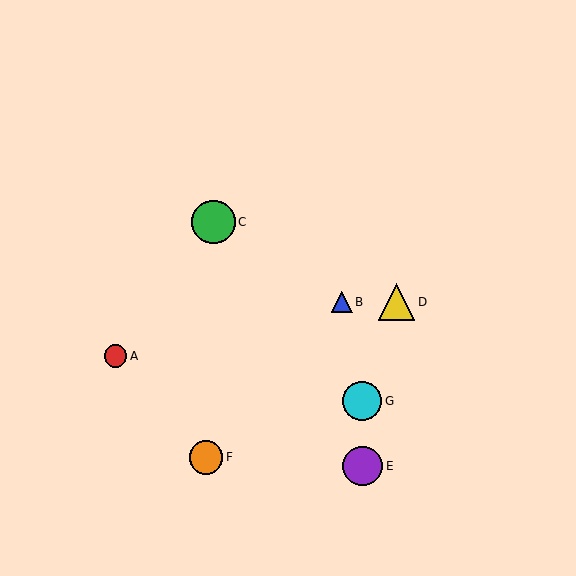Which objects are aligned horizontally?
Objects B, D are aligned horizontally.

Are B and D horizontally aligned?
Yes, both are at y≈302.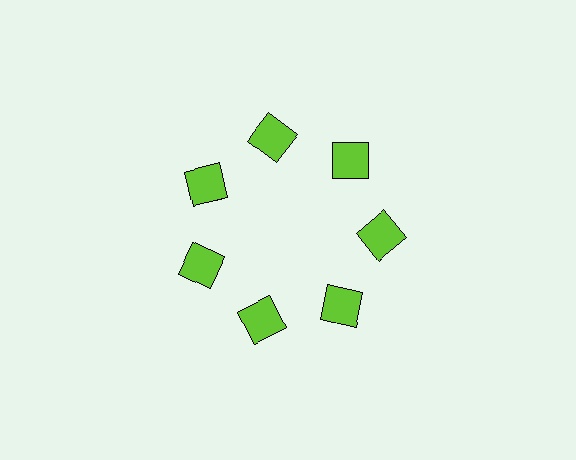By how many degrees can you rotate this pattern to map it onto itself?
The pattern maps onto itself every 51 degrees of rotation.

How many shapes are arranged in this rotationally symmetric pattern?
There are 7 shapes, arranged in 7 groups of 1.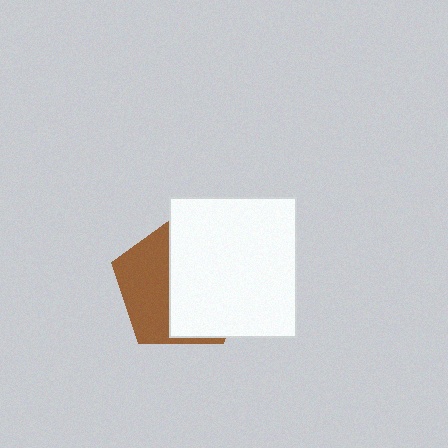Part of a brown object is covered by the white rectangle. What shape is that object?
It is a pentagon.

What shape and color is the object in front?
The object in front is a white rectangle.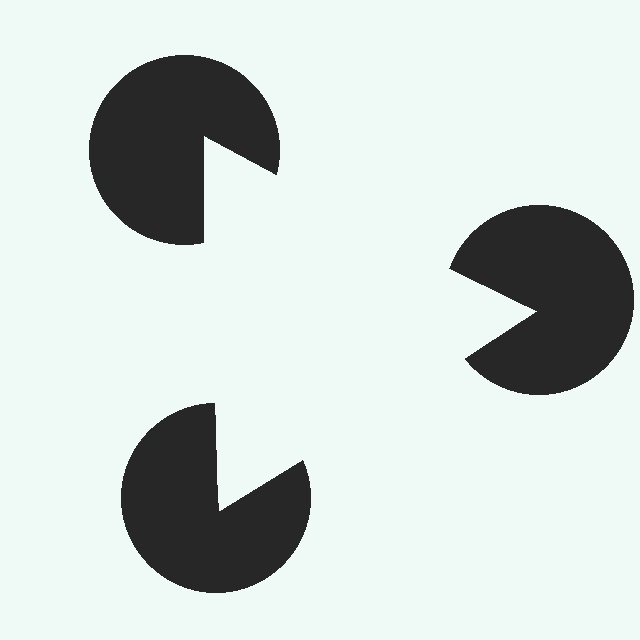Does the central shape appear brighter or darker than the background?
It typically appears slightly brighter than the background, even though no actual brightness change is drawn.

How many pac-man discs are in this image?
There are 3 — one at each vertex of the illusory triangle.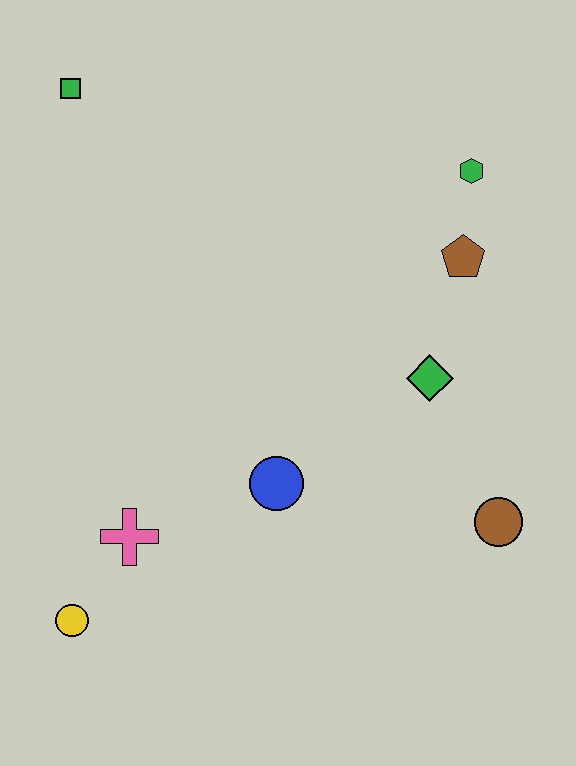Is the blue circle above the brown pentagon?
No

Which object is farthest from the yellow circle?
The green hexagon is farthest from the yellow circle.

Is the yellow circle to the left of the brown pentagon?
Yes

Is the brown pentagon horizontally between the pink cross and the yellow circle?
No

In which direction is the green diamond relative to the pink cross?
The green diamond is to the right of the pink cross.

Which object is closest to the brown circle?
The green diamond is closest to the brown circle.